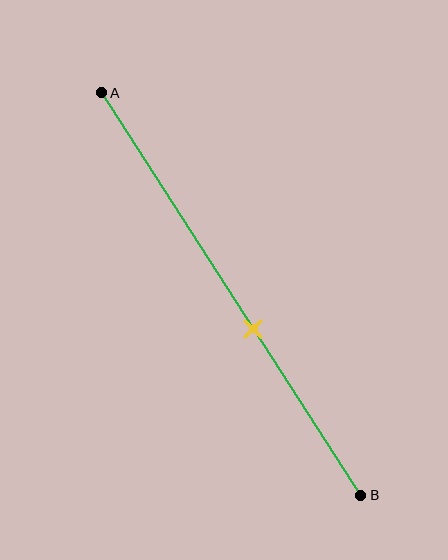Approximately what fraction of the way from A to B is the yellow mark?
The yellow mark is approximately 60% of the way from A to B.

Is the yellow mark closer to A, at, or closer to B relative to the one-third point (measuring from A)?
The yellow mark is closer to point B than the one-third point of segment AB.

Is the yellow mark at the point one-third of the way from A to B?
No, the mark is at about 60% from A, not at the 33% one-third point.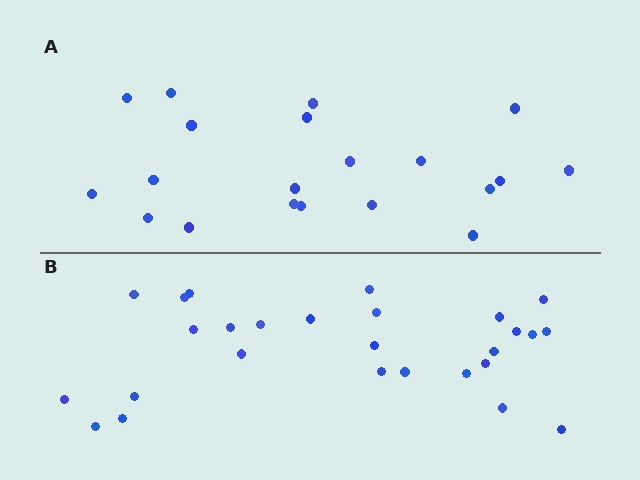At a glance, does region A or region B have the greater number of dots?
Region B (the bottom region) has more dots.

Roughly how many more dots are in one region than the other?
Region B has roughly 8 or so more dots than region A.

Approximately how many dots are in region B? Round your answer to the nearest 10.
About 30 dots. (The exact count is 27, which rounds to 30.)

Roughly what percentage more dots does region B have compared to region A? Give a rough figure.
About 35% more.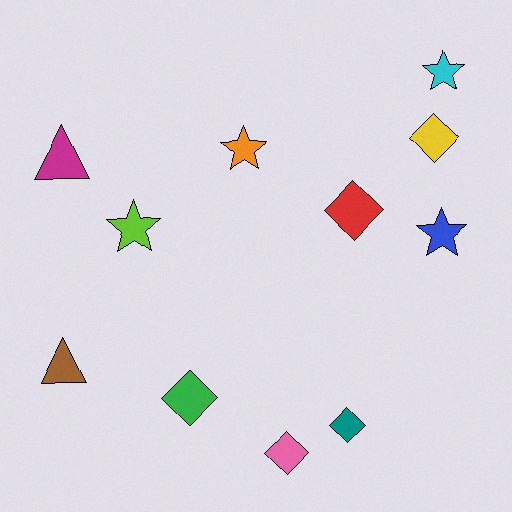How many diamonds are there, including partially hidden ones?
There are 5 diamonds.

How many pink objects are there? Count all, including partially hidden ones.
There is 1 pink object.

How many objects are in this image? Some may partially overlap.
There are 11 objects.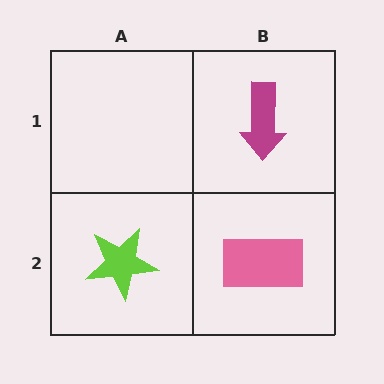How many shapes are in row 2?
2 shapes.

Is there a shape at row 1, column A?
No, that cell is empty.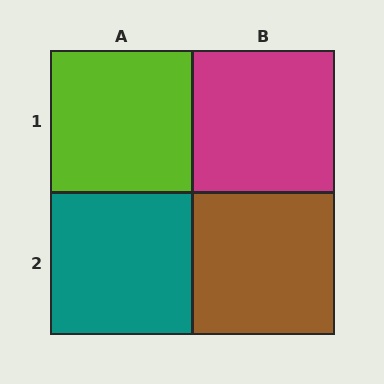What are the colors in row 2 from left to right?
Teal, brown.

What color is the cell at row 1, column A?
Lime.